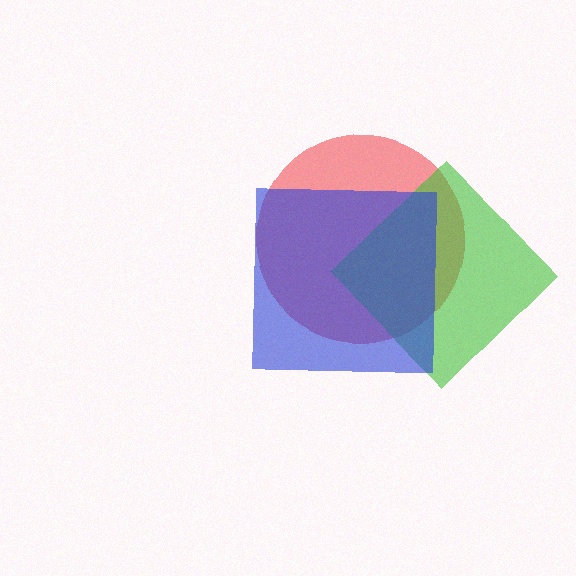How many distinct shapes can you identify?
There are 3 distinct shapes: a red circle, a green diamond, a blue square.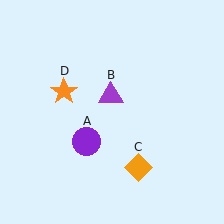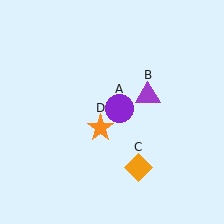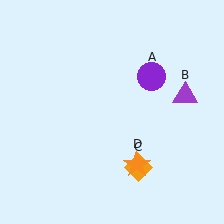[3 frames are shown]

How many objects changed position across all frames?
3 objects changed position: purple circle (object A), purple triangle (object B), orange star (object D).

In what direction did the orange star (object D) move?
The orange star (object D) moved down and to the right.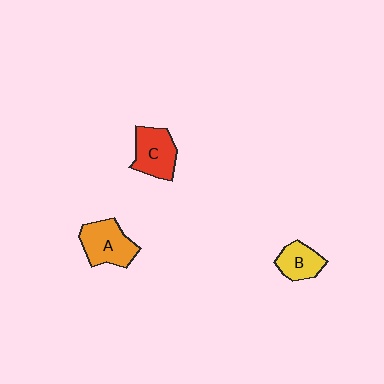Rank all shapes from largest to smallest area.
From largest to smallest: A (orange), C (red), B (yellow).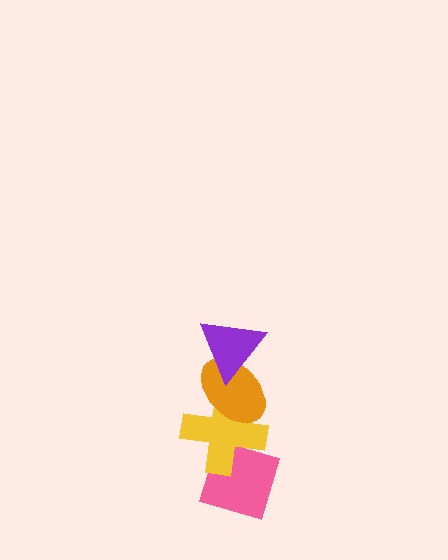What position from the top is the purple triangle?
The purple triangle is 1st from the top.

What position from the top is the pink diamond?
The pink diamond is 4th from the top.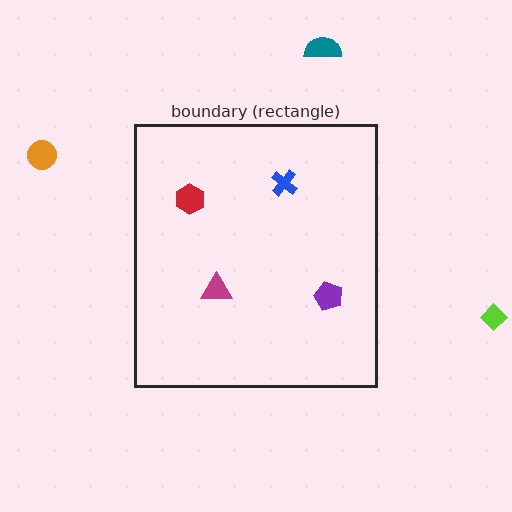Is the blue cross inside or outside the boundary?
Inside.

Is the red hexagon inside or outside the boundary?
Inside.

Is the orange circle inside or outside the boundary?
Outside.